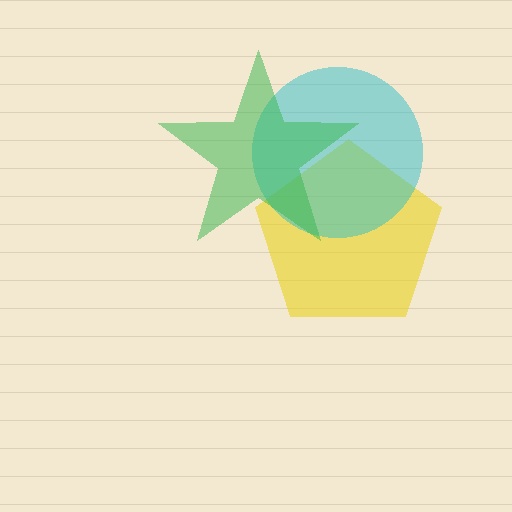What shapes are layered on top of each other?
The layered shapes are: a yellow pentagon, a cyan circle, a green star.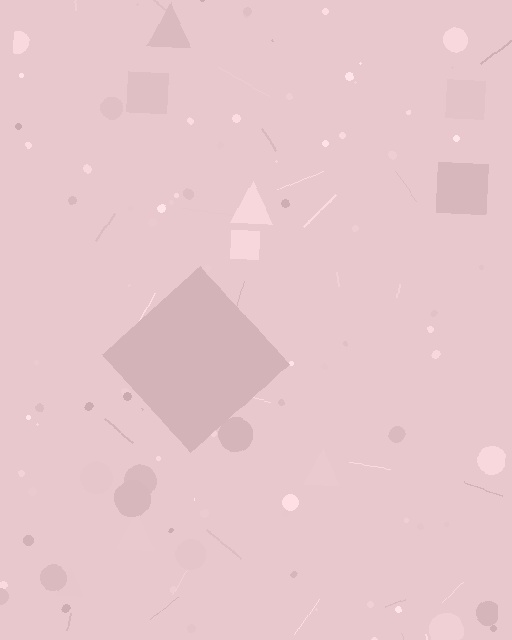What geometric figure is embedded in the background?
A diamond is embedded in the background.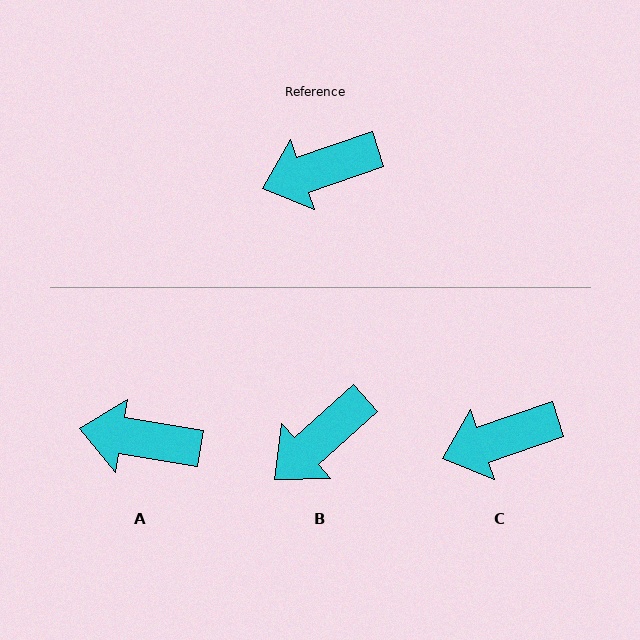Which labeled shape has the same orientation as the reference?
C.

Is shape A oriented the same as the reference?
No, it is off by about 28 degrees.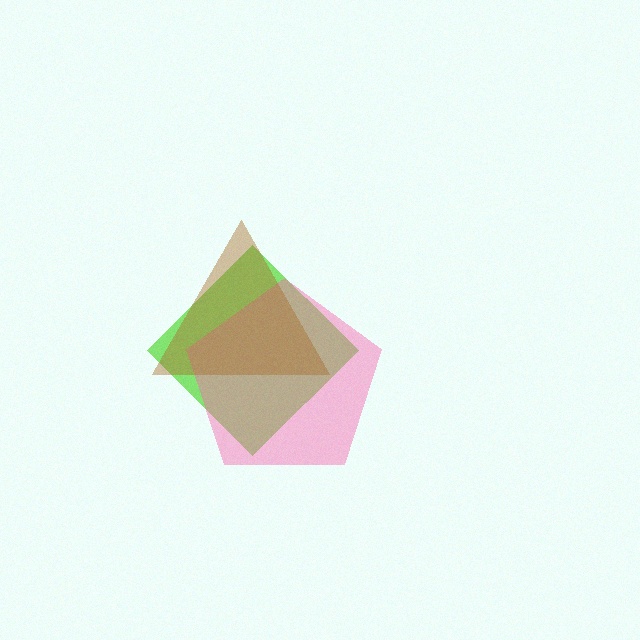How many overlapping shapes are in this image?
There are 3 overlapping shapes in the image.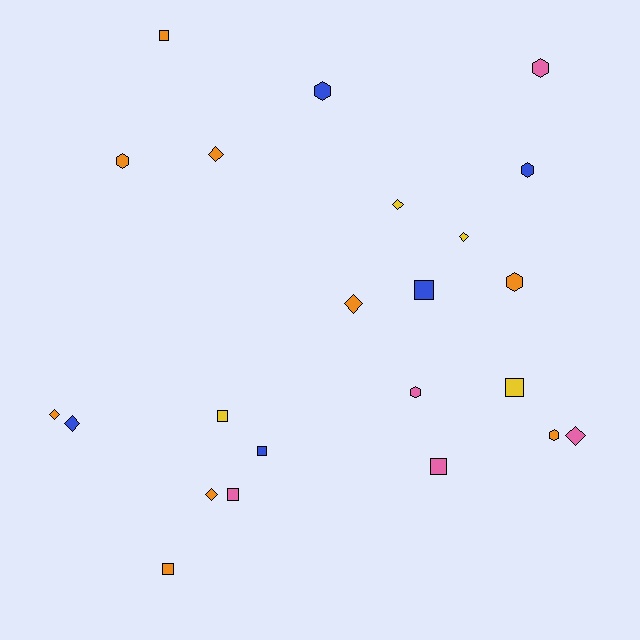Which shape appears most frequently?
Diamond, with 8 objects.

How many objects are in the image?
There are 23 objects.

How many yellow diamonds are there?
There are 2 yellow diamonds.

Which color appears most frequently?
Orange, with 9 objects.